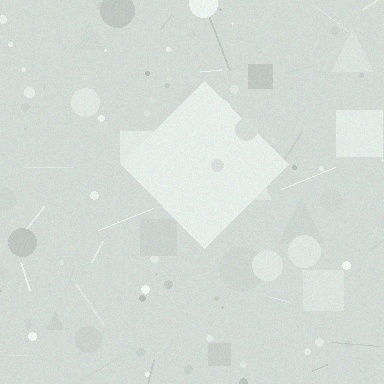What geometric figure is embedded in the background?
A diamond is embedded in the background.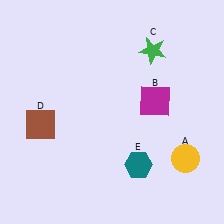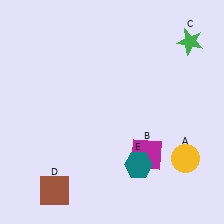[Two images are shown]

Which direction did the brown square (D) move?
The brown square (D) moved down.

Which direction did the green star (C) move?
The green star (C) moved right.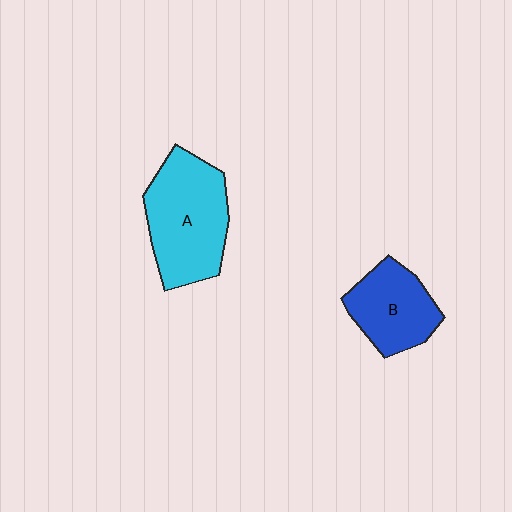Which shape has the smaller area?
Shape B (blue).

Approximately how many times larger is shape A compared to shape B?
Approximately 1.5 times.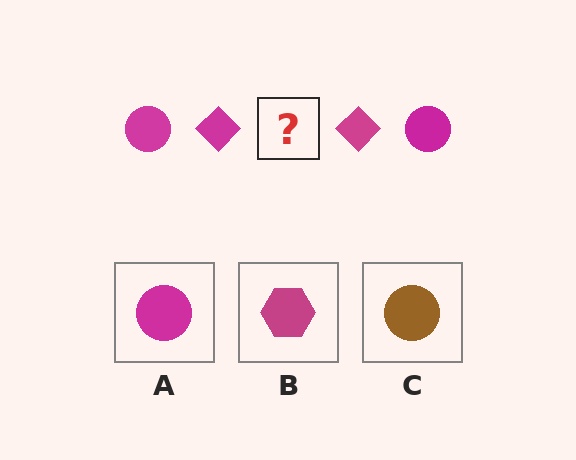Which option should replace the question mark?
Option A.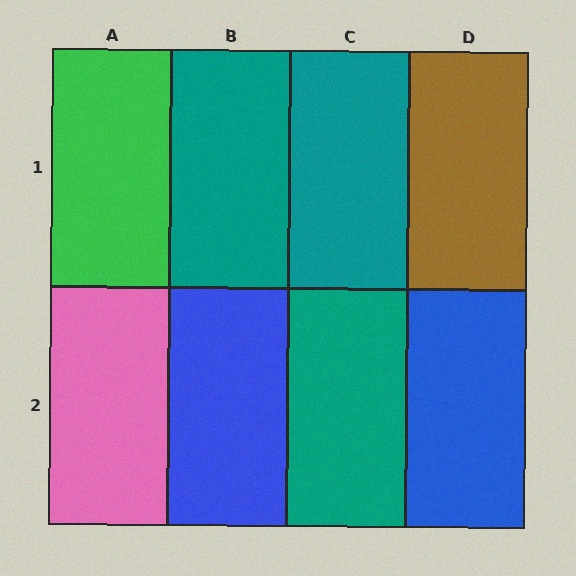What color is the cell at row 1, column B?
Teal.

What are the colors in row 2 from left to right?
Pink, blue, teal, blue.